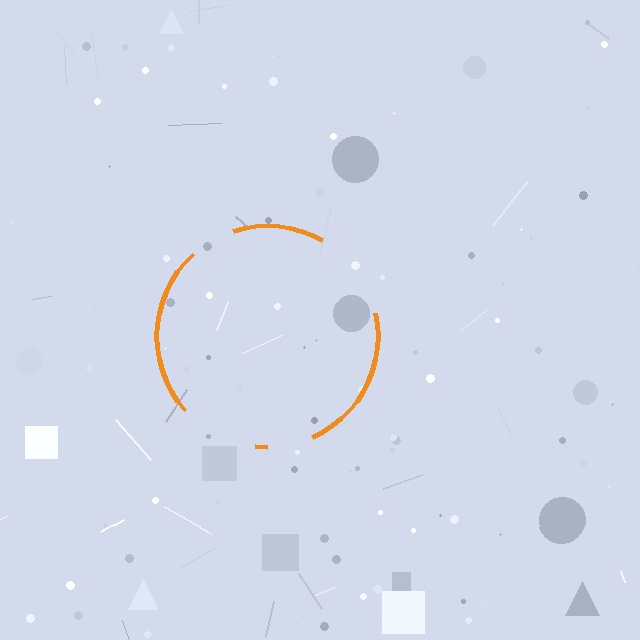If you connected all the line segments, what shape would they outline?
They would outline a circle.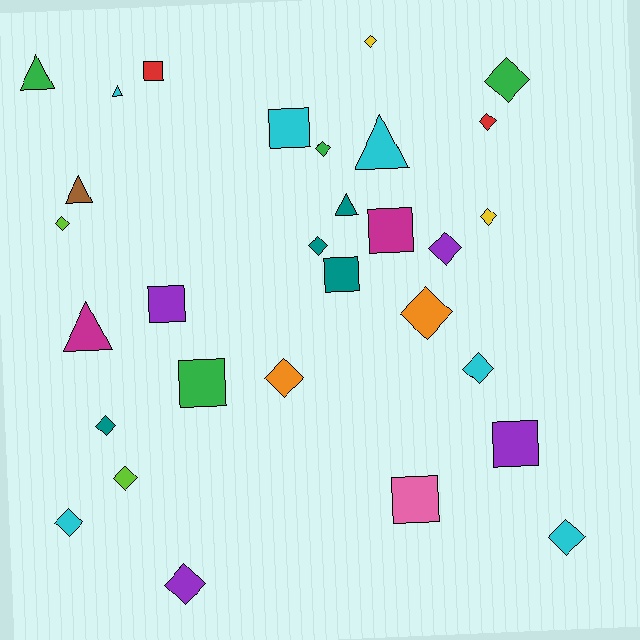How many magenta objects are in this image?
There are 2 magenta objects.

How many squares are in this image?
There are 8 squares.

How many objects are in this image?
There are 30 objects.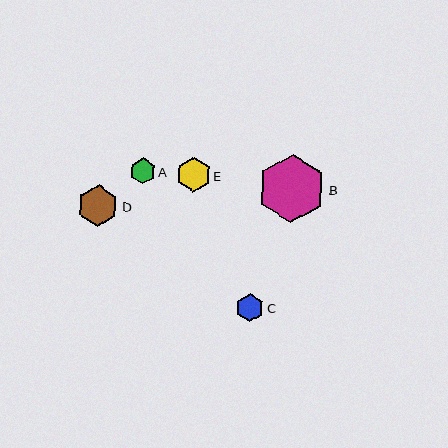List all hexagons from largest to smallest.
From largest to smallest: B, D, E, C, A.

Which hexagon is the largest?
Hexagon B is the largest with a size of approximately 68 pixels.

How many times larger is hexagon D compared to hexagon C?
Hexagon D is approximately 1.4 times the size of hexagon C.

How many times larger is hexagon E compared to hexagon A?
Hexagon E is approximately 1.3 times the size of hexagon A.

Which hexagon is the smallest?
Hexagon A is the smallest with a size of approximately 26 pixels.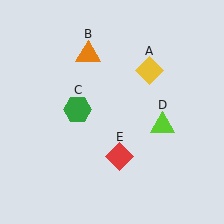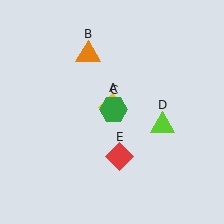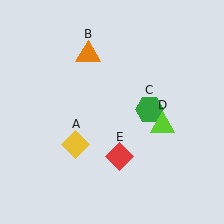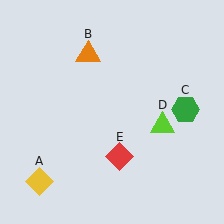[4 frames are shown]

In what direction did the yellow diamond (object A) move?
The yellow diamond (object A) moved down and to the left.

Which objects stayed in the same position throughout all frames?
Orange triangle (object B) and lime triangle (object D) and red diamond (object E) remained stationary.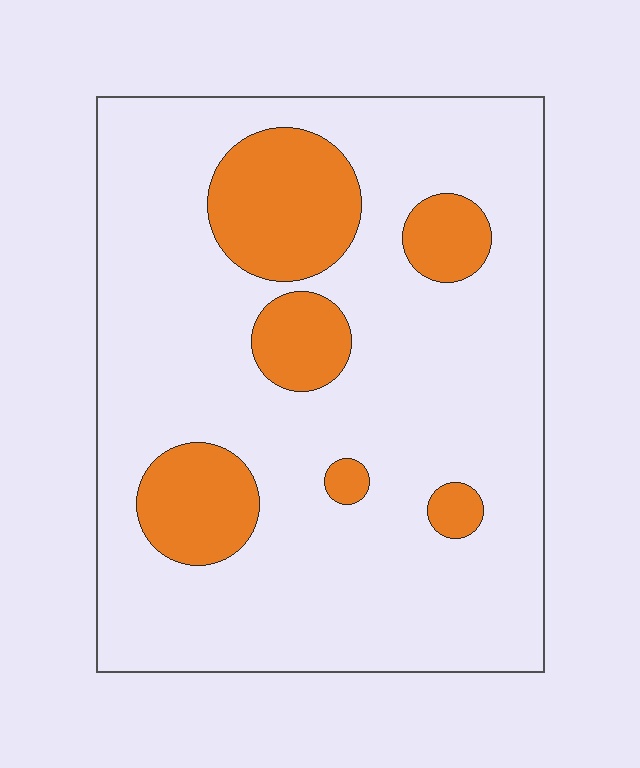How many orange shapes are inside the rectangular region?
6.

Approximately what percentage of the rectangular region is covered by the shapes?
Approximately 20%.